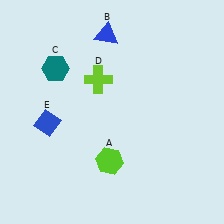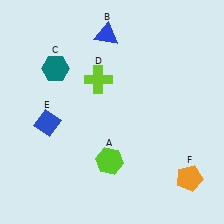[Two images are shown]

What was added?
An orange pentagon (F) was added in Image 2.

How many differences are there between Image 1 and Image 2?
There is 1 difference between the two images.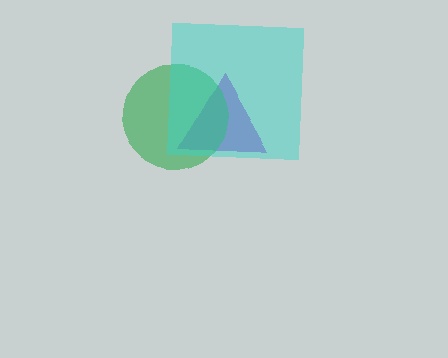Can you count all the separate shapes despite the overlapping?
Yes, there are 3 separate shapes.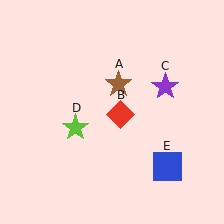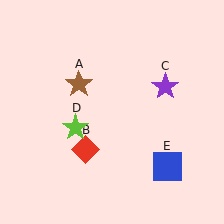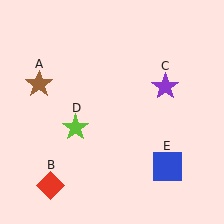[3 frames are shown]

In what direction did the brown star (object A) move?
The brown star (object A) moved left.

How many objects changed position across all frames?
2 objects changed position: brown star (object A), red diamond (object B).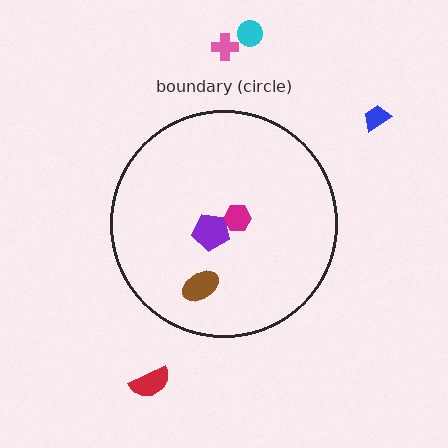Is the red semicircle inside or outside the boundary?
Outside.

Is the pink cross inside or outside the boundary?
Outside.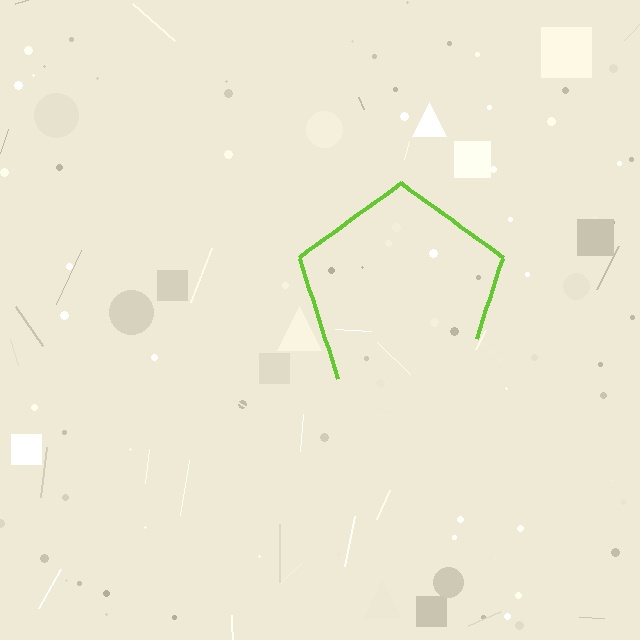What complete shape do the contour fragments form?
The contour fragments form a pentagon.